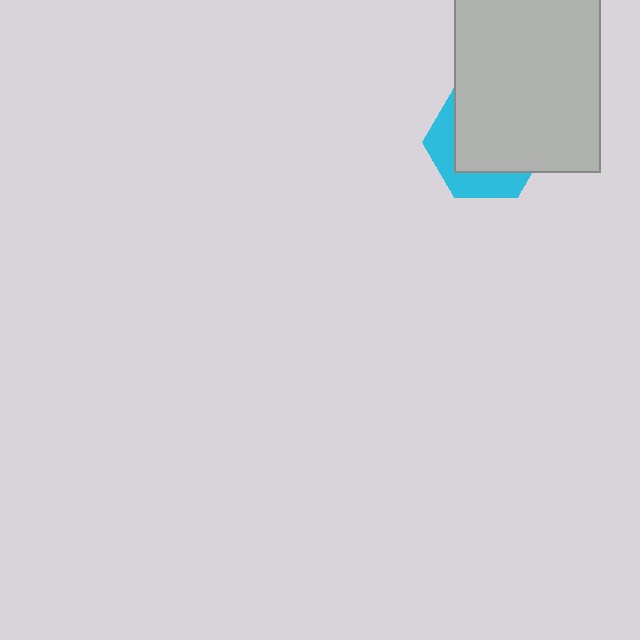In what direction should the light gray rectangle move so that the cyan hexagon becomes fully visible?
The light gray rectangle should move toward the upper-right. That is the shortest direction to clear the overlap and leave the cyan hexagon fully visible.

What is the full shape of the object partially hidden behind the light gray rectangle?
The partially hidden object is a cyan hexagon.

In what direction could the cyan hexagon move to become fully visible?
The cyan hexagon could move toward the lower-left. That would shift it out from behind the light gray rectangle entirely.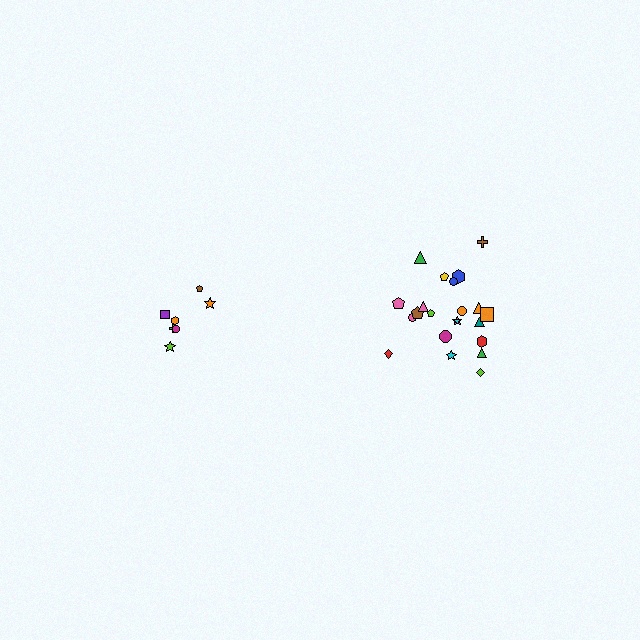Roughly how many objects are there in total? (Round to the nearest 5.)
Roughly 30 objects in total.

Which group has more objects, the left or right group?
The right group.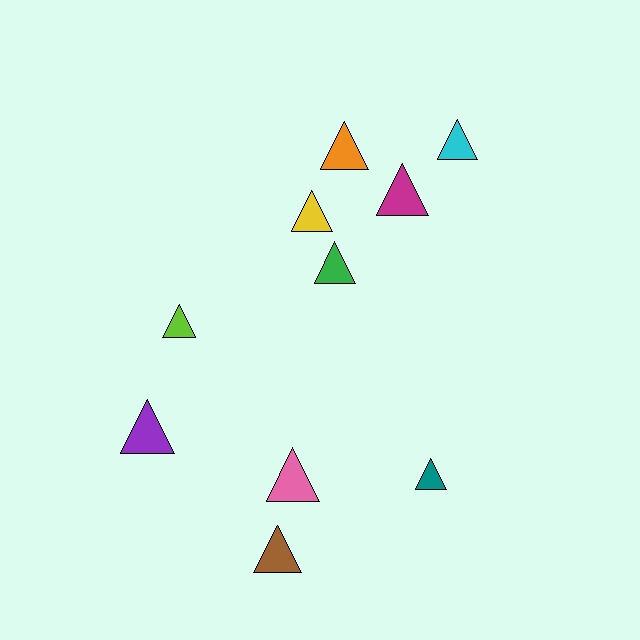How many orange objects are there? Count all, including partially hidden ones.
There is 1 orange object.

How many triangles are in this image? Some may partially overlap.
There are 10 triangles.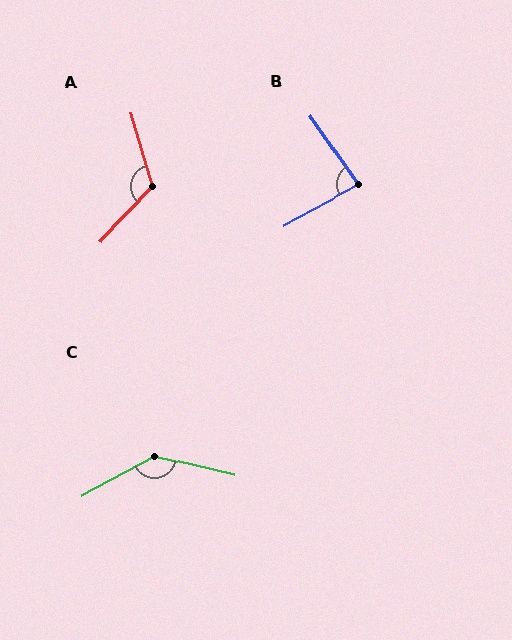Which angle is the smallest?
B, at approximately 83 degrees.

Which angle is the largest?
C, at approximately 138 degrees.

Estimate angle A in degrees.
Approximately 120 degrees.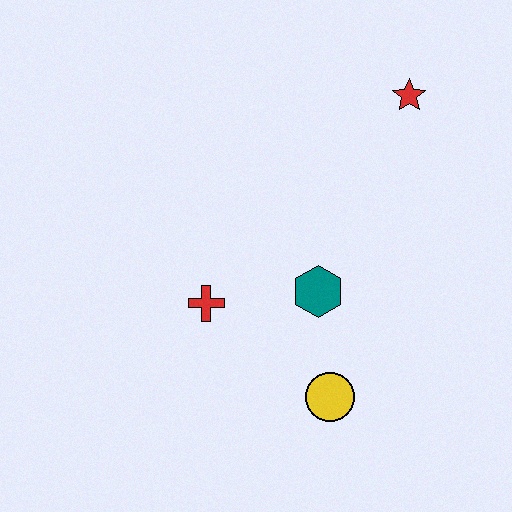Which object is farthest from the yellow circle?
The red star is farthest from the yellow circle.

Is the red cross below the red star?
Yes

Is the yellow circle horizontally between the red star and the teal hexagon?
Yes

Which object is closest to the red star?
The teal hexagon is closest to the red star.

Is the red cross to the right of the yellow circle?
No